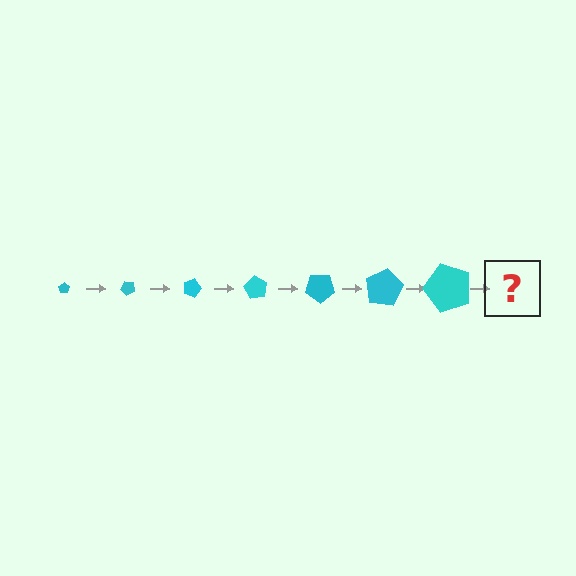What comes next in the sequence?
The next element should be a pentagon, larger than the previous one and rotated 315 degrees from the start.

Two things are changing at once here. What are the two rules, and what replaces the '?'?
The two rules are that the pentagon grows larger each step and it rotates 45 degrees each step. The '?' should be a pentagon, larger than the previous one and rotated 315 degrees from the start.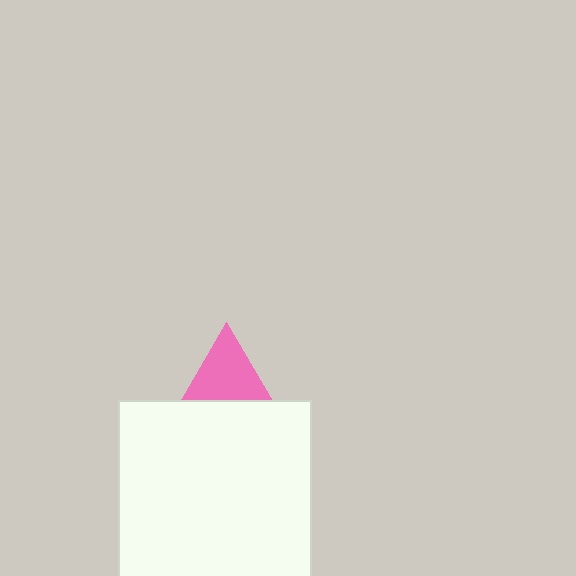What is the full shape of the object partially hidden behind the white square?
The partially hidden object is a pink triangle.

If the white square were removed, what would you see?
You would see the complete pink triangle.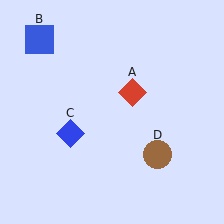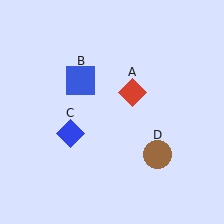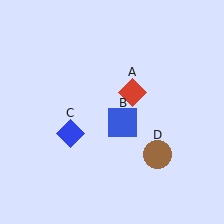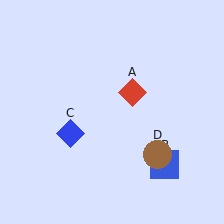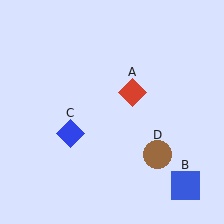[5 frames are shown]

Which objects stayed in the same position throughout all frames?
Red diamond (object A) and blue diamond (object C) and brown circle (object D) remained stationary.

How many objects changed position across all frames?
1 object changed position: blue square (object B).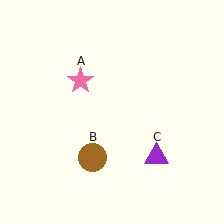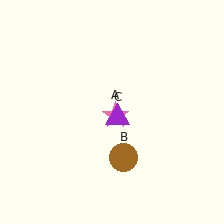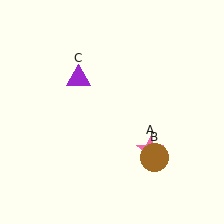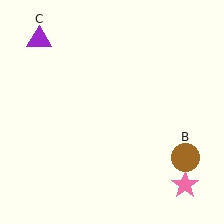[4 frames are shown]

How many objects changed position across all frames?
3 objects changed position: pink star (object A), brown circle (object B), purple triangle (object C).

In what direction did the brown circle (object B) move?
The brown circle (object B) moved right.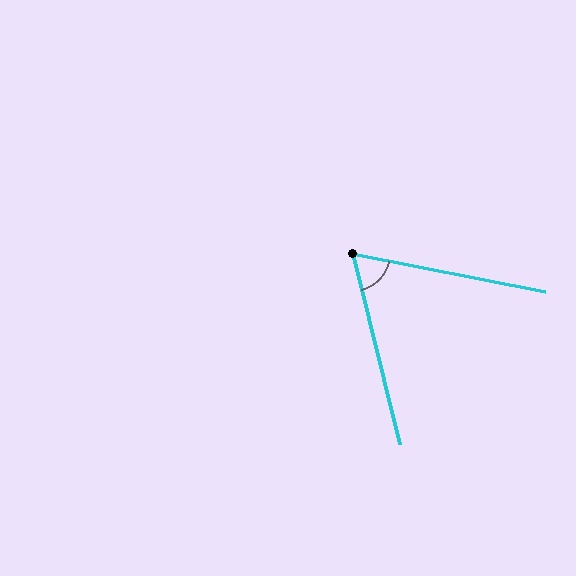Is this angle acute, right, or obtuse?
It is acute.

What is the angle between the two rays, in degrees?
Approximately 65 degrees.